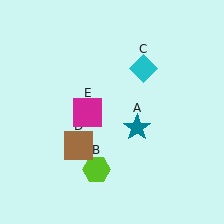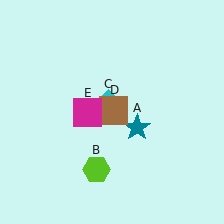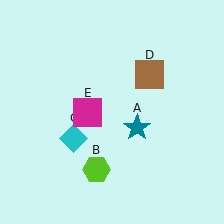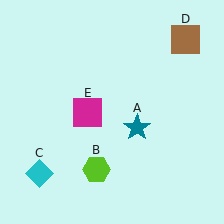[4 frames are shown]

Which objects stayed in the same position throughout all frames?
Teal star (object A) and lime hexagon (object B) and magenta square (object E) remained stationary.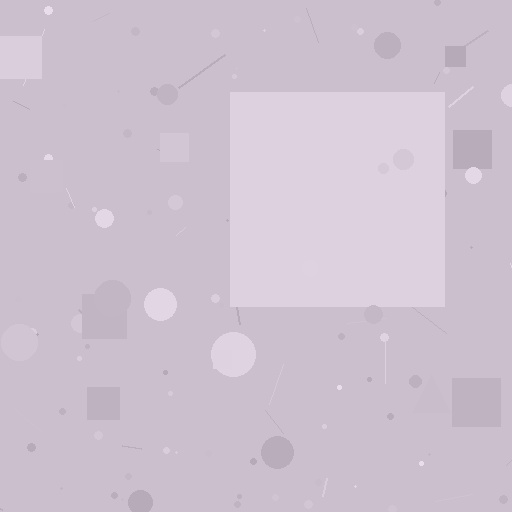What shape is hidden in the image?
A square is hidden in the image.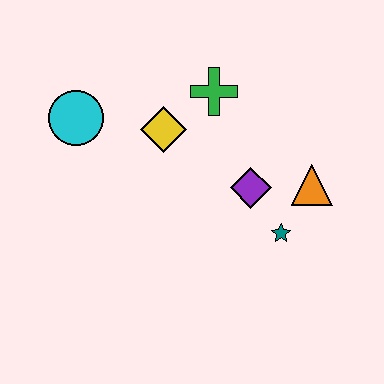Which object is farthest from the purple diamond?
The cyan circle is farthest from the purple diamond.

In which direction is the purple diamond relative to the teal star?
The purple diamond is above the teal star.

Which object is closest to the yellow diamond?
The green cross is closest to the yellow diamond.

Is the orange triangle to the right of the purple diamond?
Yes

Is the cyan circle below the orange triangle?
No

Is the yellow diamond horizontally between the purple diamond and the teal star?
No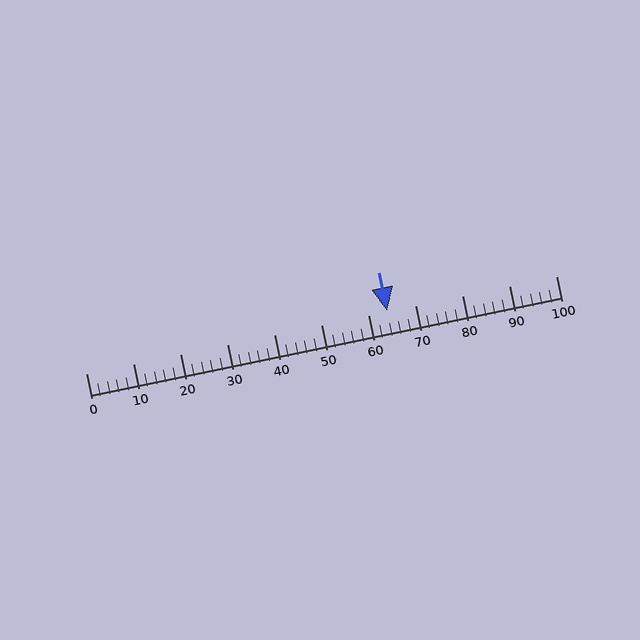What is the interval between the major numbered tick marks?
The major tick marks are spaced 10 units apart.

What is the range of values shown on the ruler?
The ruler shows values from 0 to 100.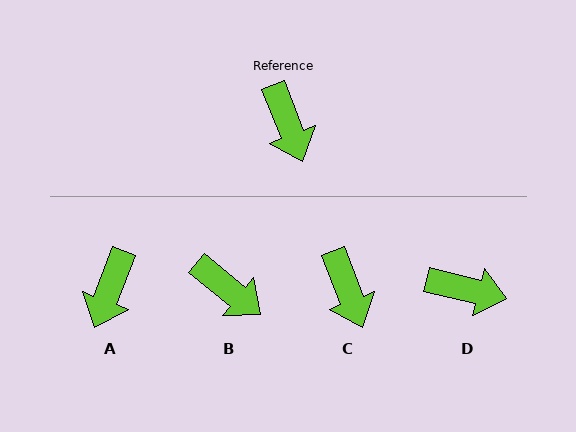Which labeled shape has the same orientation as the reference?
C.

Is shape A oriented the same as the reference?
No, it is off by about 42 degrees.